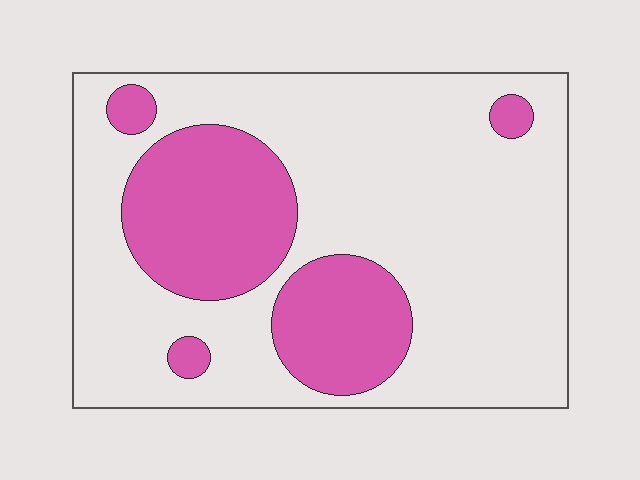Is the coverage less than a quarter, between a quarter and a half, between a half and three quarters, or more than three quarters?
Between a quarter and a half.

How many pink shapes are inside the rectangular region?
5.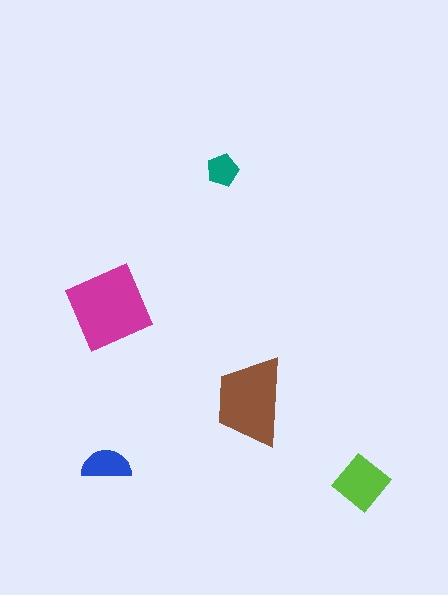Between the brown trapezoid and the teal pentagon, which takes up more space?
The brown trapezoid.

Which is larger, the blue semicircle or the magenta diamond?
The magenta diamond.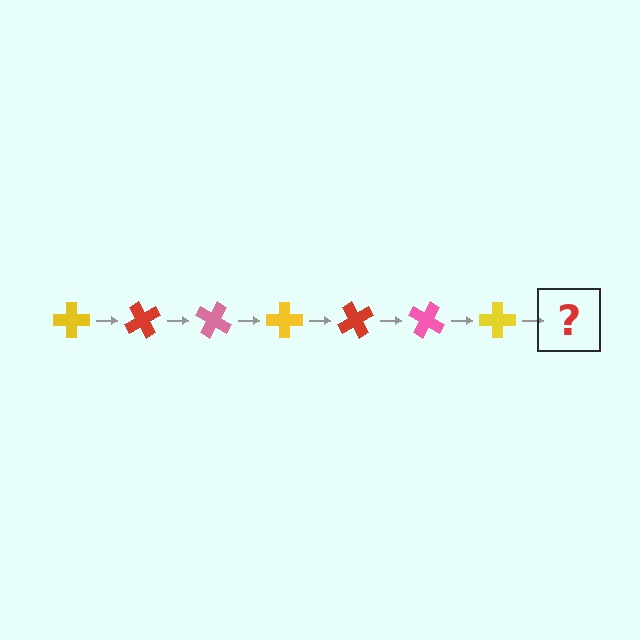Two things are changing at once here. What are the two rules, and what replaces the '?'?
The two rules are that it rotates 60 degrees each step and the color cycles through yellow, red, and pink. The '?' should be a red cross, rotated 420 degrees from the start.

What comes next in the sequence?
The next element should be a red cross, rotated 420 degrees from the start.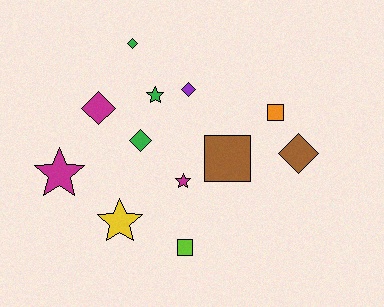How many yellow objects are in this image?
There is 1 yellow object.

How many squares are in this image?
There are 3 squares.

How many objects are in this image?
There are 12 objects.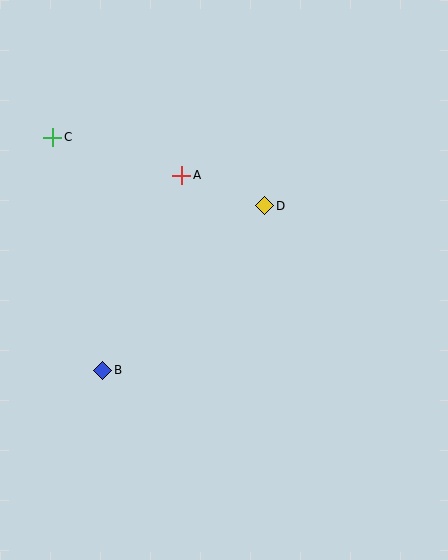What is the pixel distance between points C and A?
The distance between C and A is 135 pixels.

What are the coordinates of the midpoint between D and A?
The midpoint between D and A is at (223, 190).